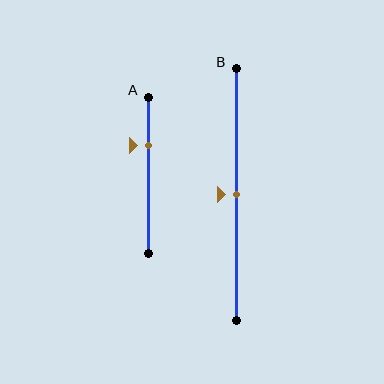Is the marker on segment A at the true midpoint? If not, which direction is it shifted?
No, the marker on segment A is shifted upward by about 19% of the segment length.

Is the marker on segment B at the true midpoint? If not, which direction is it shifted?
Yes, the marker on segment B is at the true midpoint.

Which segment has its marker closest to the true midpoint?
Segment B has its marker closest to the true midpoint.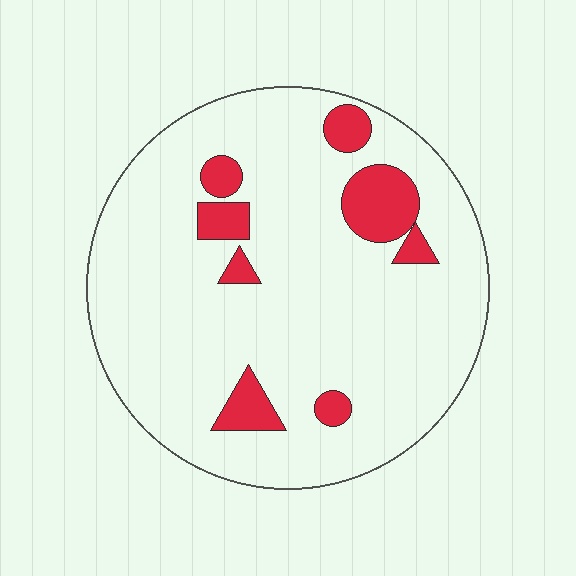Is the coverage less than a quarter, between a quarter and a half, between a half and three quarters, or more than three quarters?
Less than a quarter.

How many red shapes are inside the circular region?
8.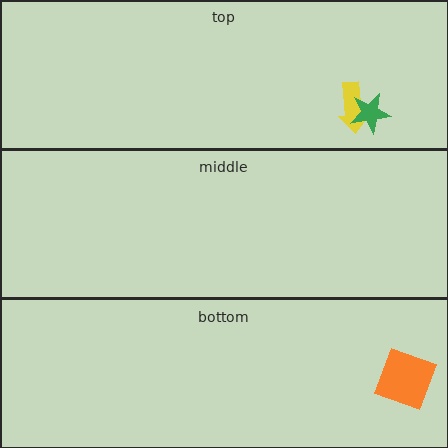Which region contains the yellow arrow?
The top region.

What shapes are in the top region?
The yellow arrow, the green star.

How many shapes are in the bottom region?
1.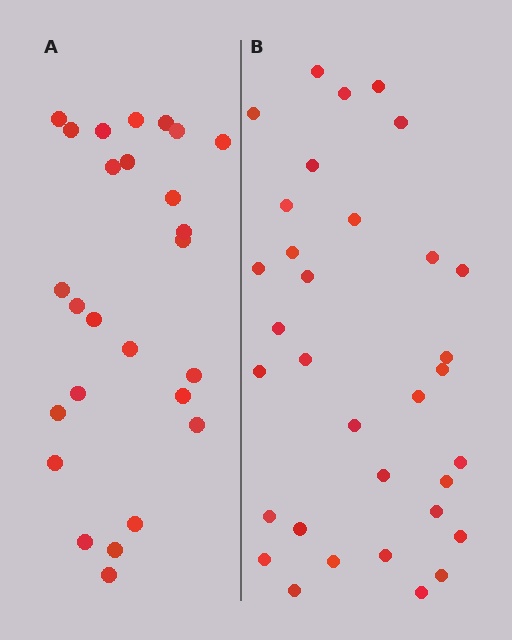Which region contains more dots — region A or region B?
Region B (the right region) has more dots.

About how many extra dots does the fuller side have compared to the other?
Region B has roughly 8 or so more dots than region A.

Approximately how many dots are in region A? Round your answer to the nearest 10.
About 30 dots. (The exact count is 26, which rounds to 30.)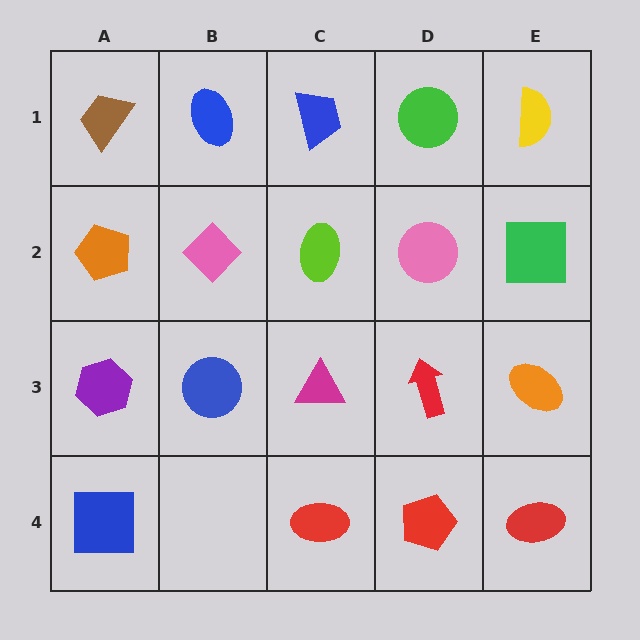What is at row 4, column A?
A blue square.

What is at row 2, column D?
A pink circle.